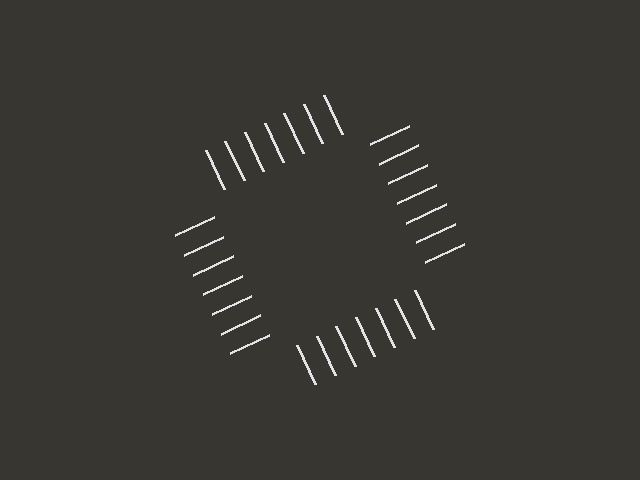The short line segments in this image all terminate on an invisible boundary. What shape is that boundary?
An illusory square — the line segments terminate on its edges but no continuous stroke is drawn.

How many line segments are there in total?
28 — 7 along each of the 4 edges.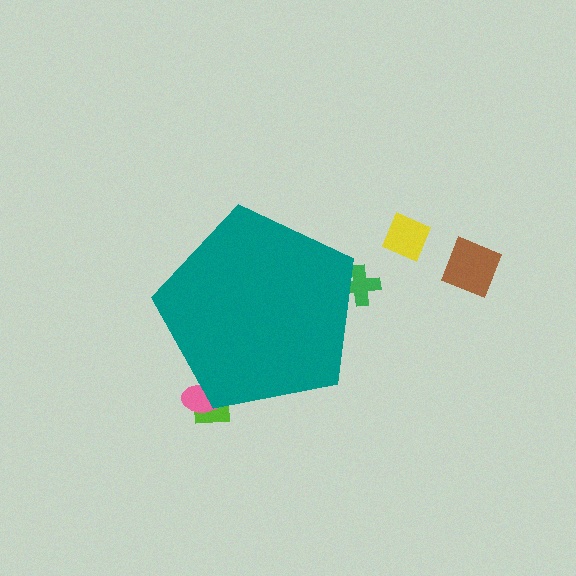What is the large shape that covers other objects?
A teal pentagon.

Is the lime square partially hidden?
Yes, the lime square is partially hidden behind the teal pentagon.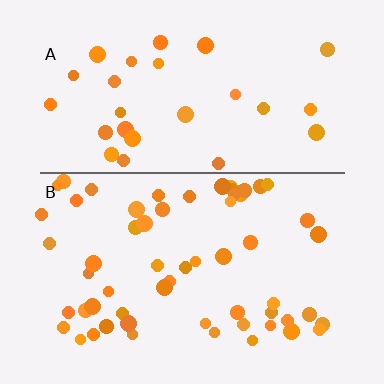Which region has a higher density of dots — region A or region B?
B (the bottom).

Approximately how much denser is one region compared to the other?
Approximately 2.0× — region B over region A.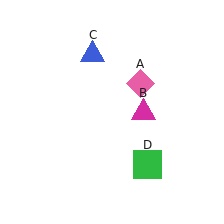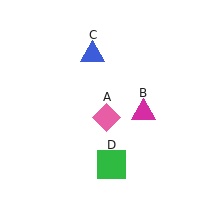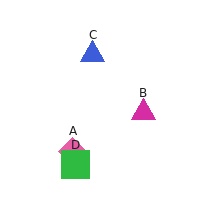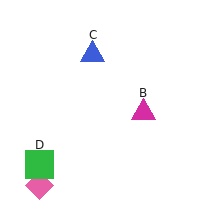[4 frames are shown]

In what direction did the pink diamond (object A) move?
The pink diamond (object A) moved down and to the left.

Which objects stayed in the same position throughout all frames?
Magenta triangle (object B) and blue triangle (object C) remained stationary.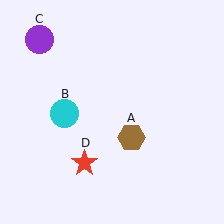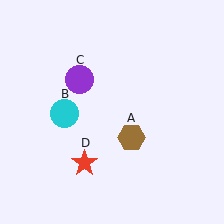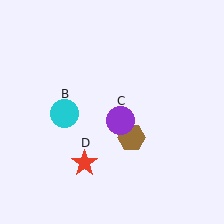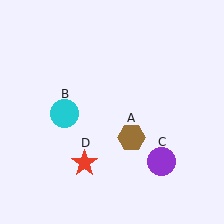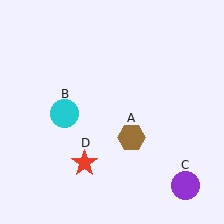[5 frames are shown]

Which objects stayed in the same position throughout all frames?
Brown hexagon (object A) and cyan circle (object B) and red star (object D) remained stationary.